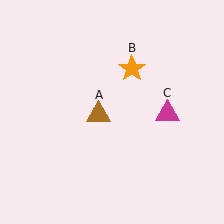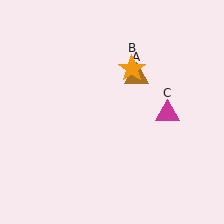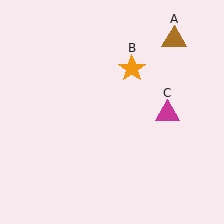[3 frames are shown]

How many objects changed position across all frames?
1 object changed position: brown triangle (object A).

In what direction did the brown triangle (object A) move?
The brown triangle (object A) moved up and to the right.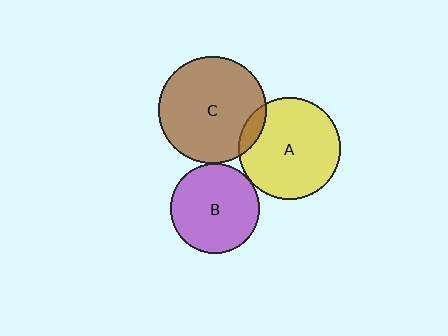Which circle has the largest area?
Circle C (brown).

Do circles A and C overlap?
Yes.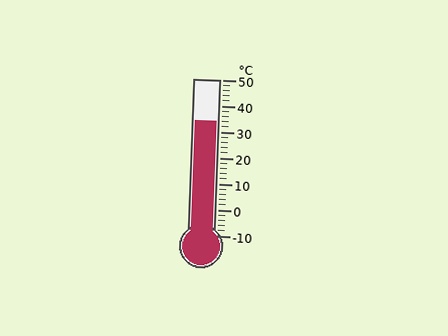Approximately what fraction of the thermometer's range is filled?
The thermometer is filled to approximately 75% of its range.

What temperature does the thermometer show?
The thermometer shows approximately 34°C.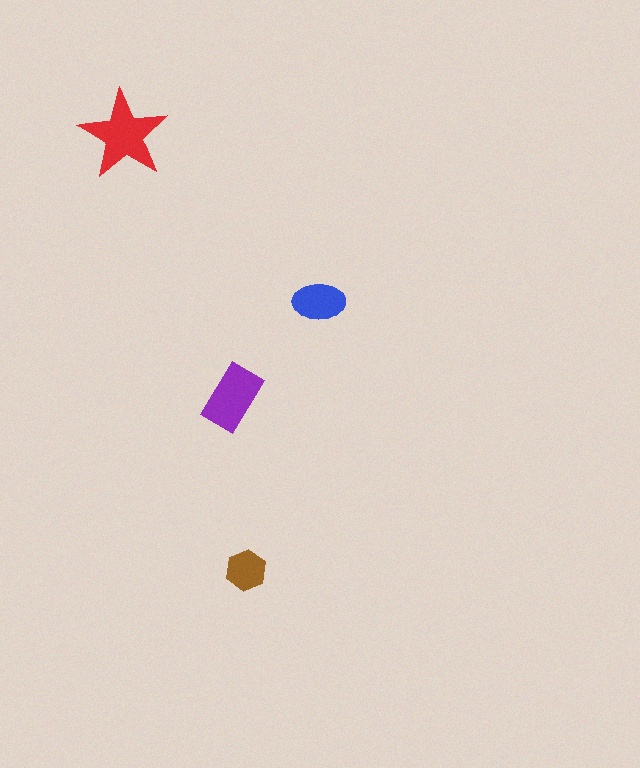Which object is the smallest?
The brown hexagon.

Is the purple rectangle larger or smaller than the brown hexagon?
Larger.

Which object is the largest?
The red star.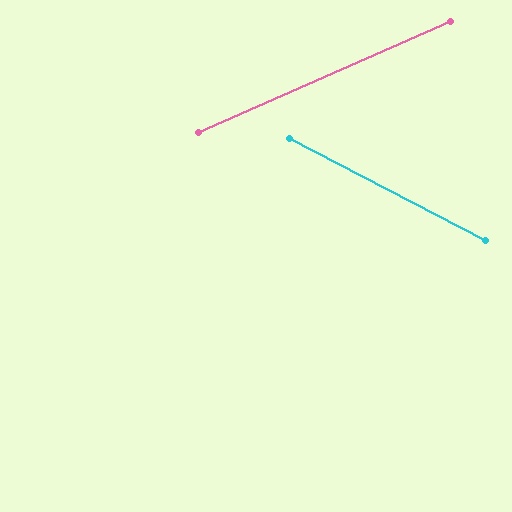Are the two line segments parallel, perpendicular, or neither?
Neither parallel nor perpendicular — they differ by about 51°.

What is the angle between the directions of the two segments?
Approximately 51 degrees.